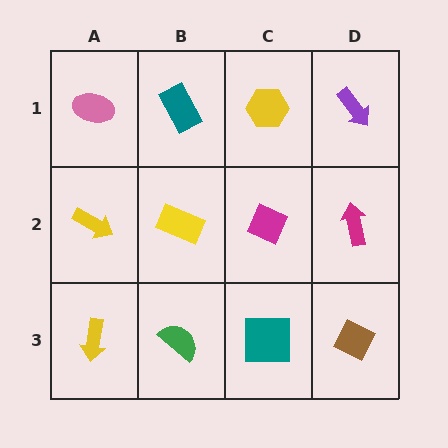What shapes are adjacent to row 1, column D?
A magenta arrow (row 2, column D), a yellow hexagon (row 1, column C).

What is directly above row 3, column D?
A magenta arrow.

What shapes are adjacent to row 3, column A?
A yellow arrow (row 2, column A), a green semicircle (row 3, column B).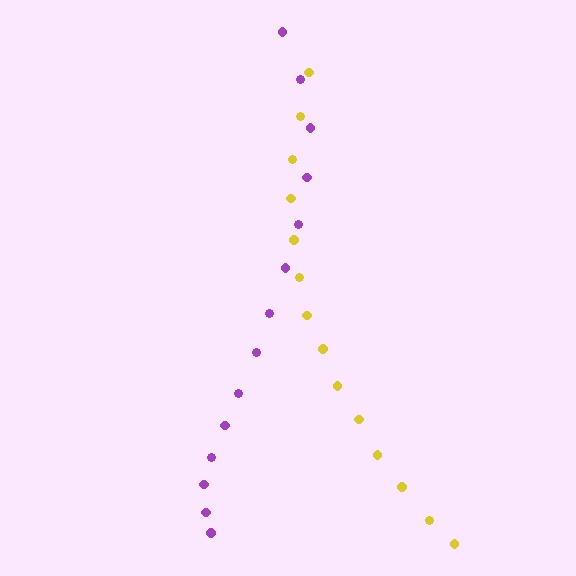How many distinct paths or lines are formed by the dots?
There are 2 distinct paths.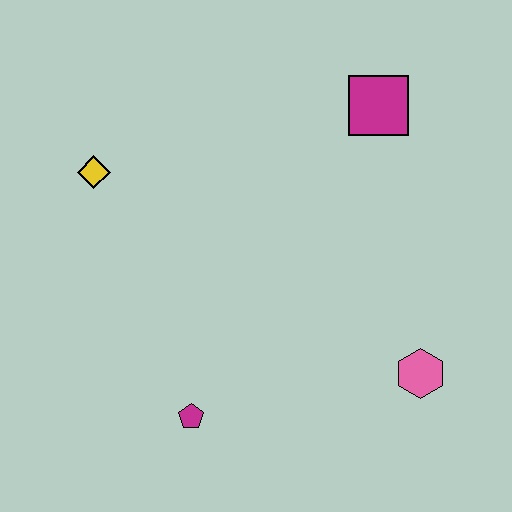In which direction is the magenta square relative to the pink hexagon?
The magenta square is above the pink hexagon.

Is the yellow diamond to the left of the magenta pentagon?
Yes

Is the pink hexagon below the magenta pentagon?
No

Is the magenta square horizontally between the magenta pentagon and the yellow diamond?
No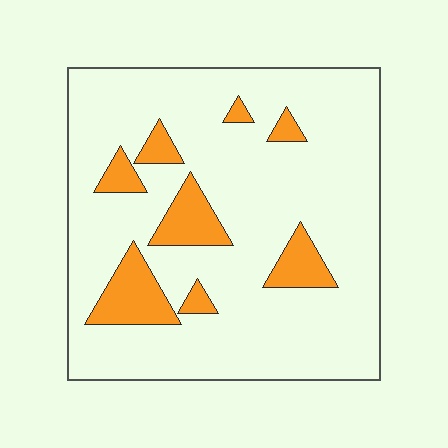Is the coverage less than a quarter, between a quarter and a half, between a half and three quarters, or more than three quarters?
Less than a quarter.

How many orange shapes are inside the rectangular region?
8.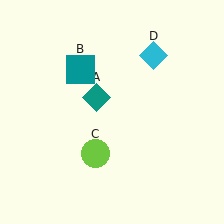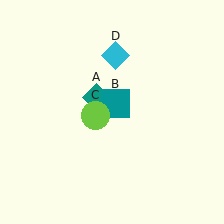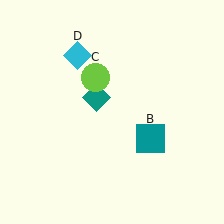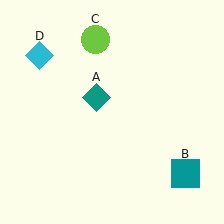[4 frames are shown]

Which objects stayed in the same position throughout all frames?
Teal diamond (object A) remained stationary.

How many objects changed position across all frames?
3 objects changed position: teal square (object B), lime circle (object C), cyan diamond (object D).